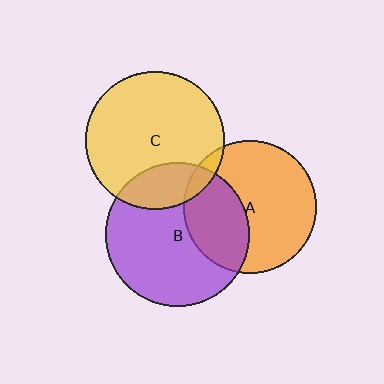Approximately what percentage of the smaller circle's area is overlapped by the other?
Approximately 35%.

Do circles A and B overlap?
Yes.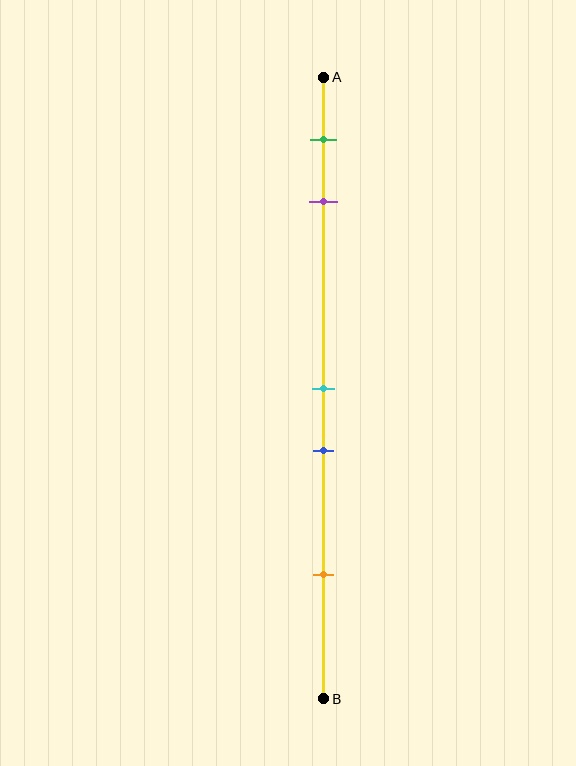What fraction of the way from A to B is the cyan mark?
The cyan mark is approximately 50% (0.5) of the way from A to B.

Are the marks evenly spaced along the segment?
No, the marks are not evenly spaced.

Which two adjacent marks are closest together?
The cyan and blue marks are the closest adjacent pair.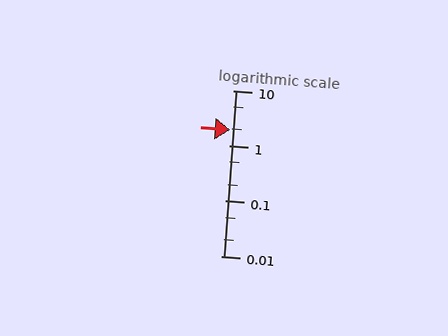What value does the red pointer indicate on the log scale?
The pointer indicates approximately 1.9.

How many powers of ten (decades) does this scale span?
The scale spans 3 decades, from 0.01 to 10.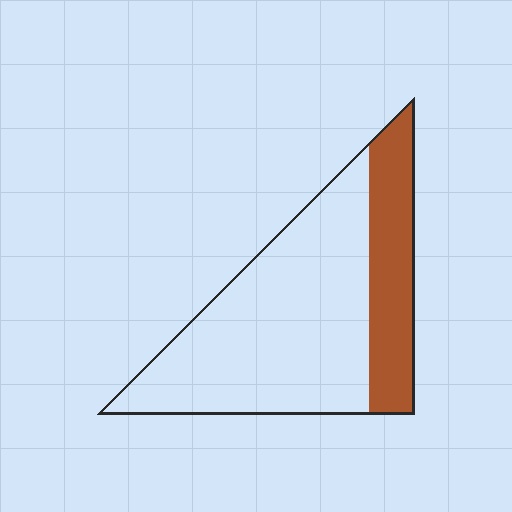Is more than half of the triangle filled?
No.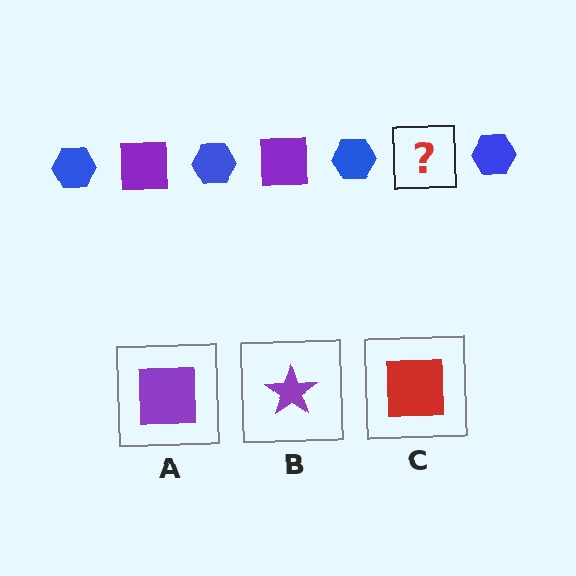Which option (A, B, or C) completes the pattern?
A.